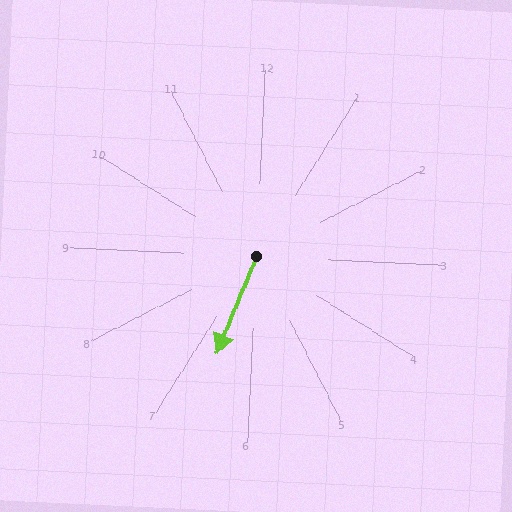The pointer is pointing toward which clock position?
Roughly 7 o'clock.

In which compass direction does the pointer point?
South.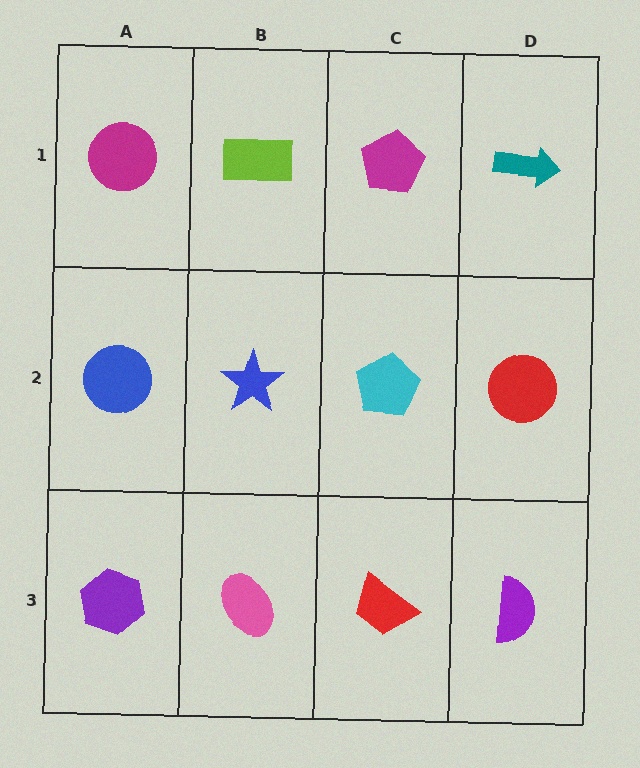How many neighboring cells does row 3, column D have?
2.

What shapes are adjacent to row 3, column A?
A blue circle (row 2, column A), a pink ellipse (row 3, column B).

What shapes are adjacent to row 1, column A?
A blue circle (row 2, column A), a lime rectangle (row 1, column B).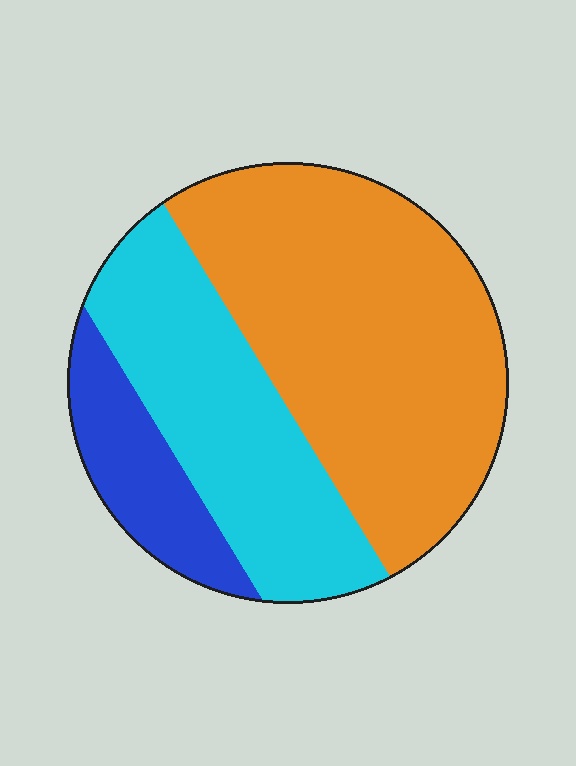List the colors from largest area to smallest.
From largest to smallest: orange, cyan, blue.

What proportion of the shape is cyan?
Cyan covers around 30% of the shape.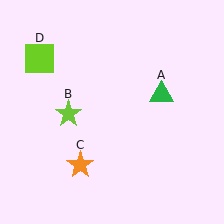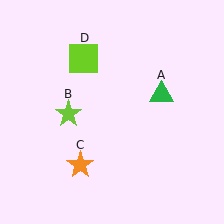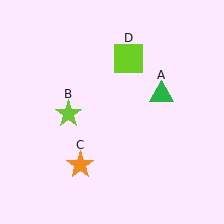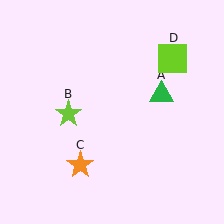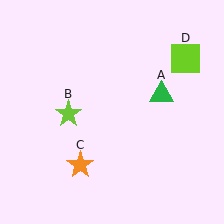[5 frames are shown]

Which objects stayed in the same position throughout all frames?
Green triangle (object A) and lime star (object B) and orange star (object C) remained stationary.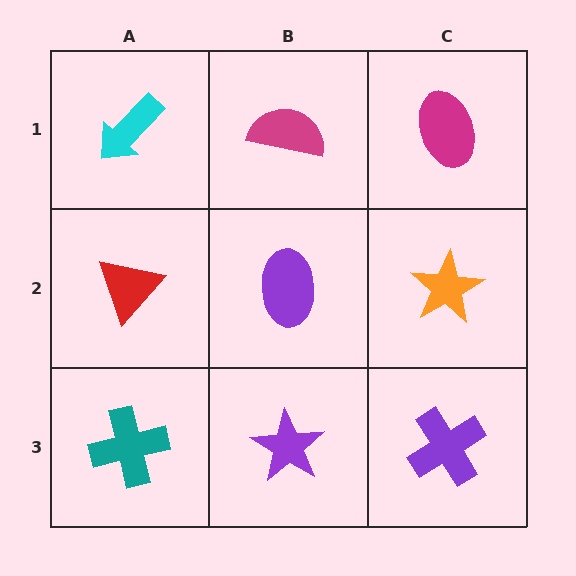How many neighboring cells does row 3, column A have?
2.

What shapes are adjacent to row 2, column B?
A magenta semicircle (row 1, column B), a purple star (row 3, column B), a red triangle (row 2, column A), an orange star (row 2, column C).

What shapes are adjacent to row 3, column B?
A purple ellipse (row 2, column B), a teal cross (row 3, column A), a purple cross (row 3, column C).